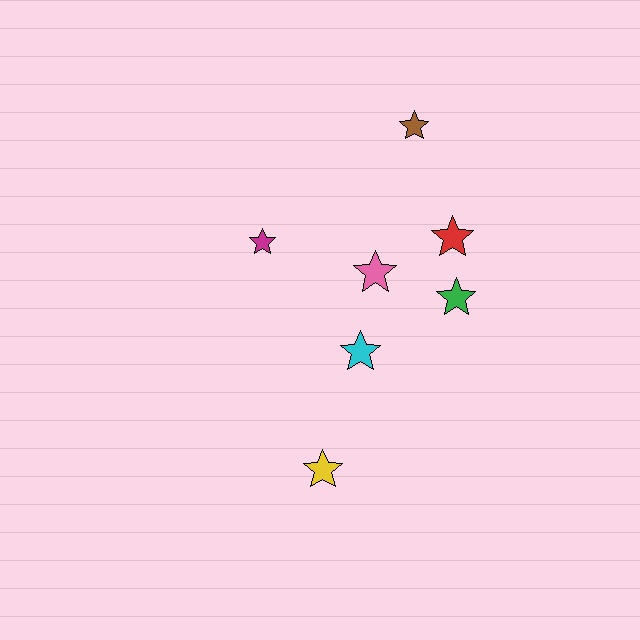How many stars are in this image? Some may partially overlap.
There are 7 stars.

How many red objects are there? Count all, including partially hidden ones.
There is 1 red object.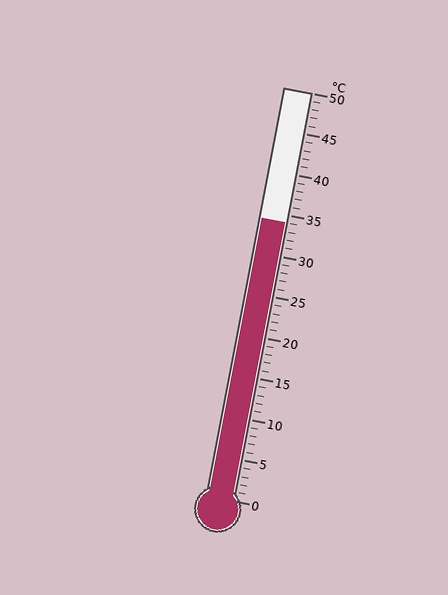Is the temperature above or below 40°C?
The temperature is below 40°C.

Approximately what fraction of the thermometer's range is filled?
The thermometer is filled to approximately 70% of its range.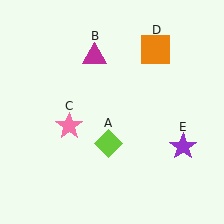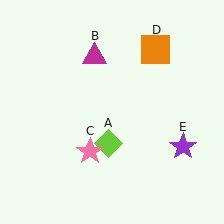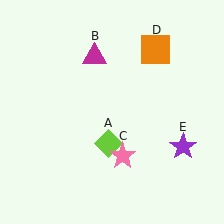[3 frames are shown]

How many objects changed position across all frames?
1 object changed position: pink star (object C).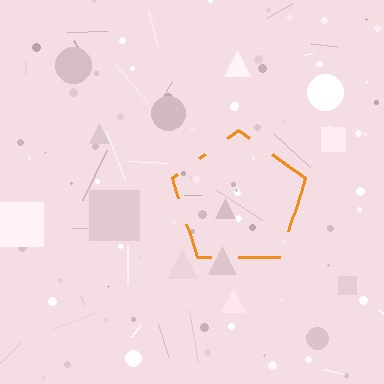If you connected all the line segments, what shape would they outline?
They would outline a pentagon.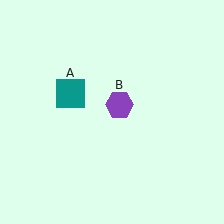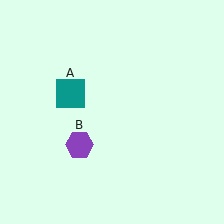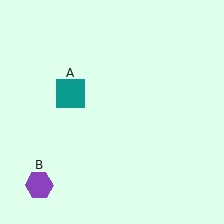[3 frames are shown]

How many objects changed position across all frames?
1 object changed position: purple hexagon (object B).